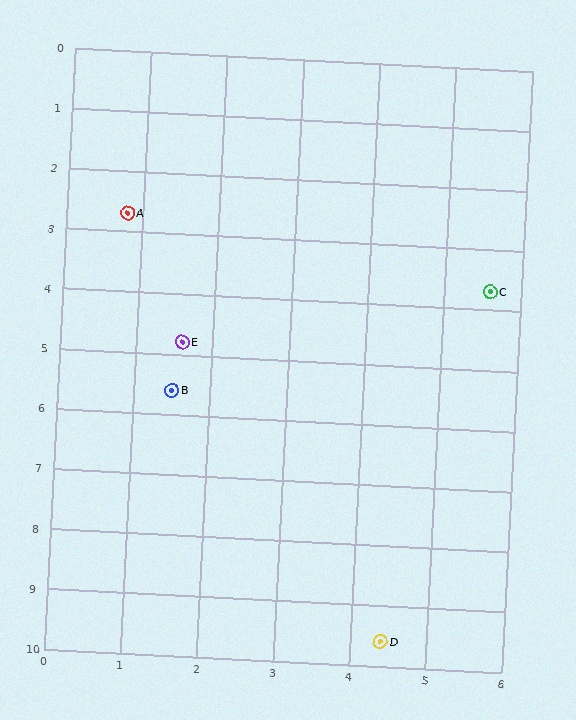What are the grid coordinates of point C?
Point C is at approximately (5.6, 3.7).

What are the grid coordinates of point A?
Point A is at approximately (0.8, 2.7).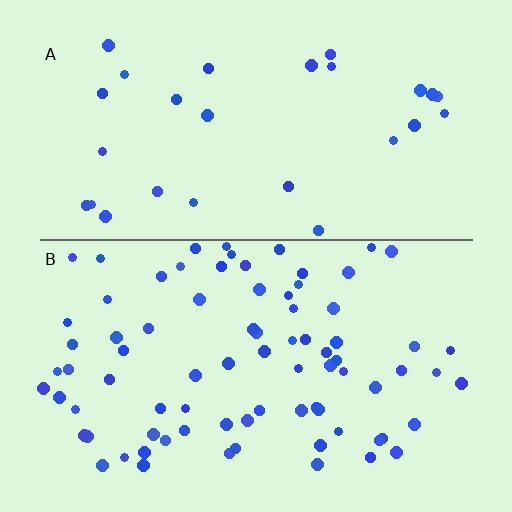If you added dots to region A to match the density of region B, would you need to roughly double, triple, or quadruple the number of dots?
Approximately triple.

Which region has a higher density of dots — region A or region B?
B (the bottom).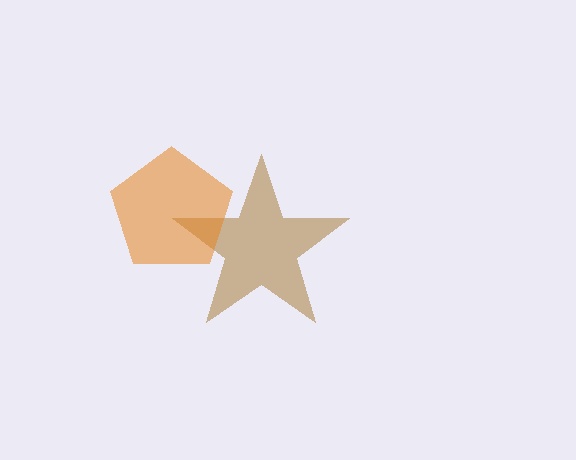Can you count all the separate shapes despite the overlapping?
Yes, there are 2 separate shapes.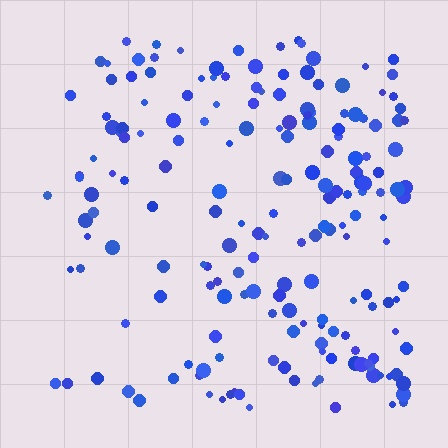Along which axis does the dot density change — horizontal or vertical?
Horizontal.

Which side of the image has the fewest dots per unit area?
The left.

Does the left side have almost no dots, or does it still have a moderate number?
Still a moderate number, just noticeably fewer than the right.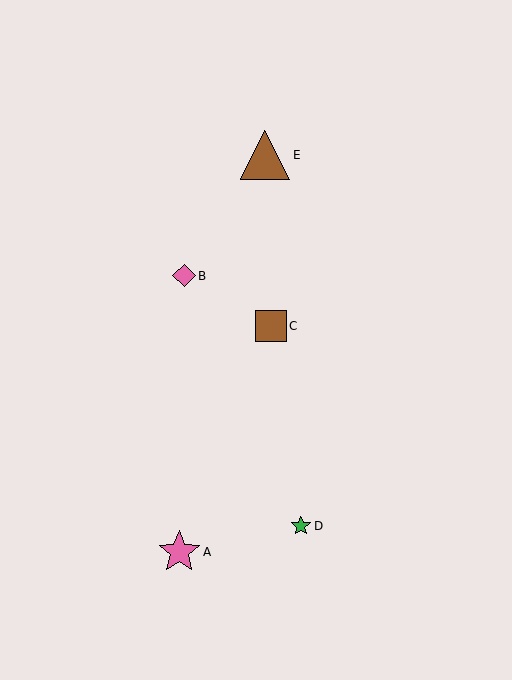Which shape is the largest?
The brown triangle (labeled E) is the largest.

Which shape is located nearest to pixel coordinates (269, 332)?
The brown square (labeled C) at (271, 326) is nearest to that location.